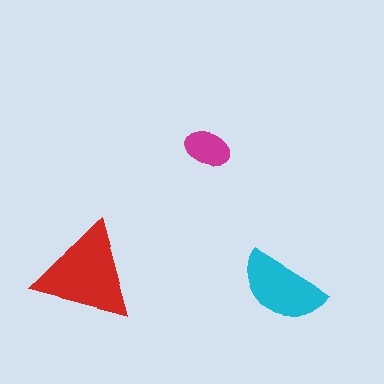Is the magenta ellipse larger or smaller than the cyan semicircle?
Smaller.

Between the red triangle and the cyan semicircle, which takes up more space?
The red triangle.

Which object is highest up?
The magenta ellipse is topmost.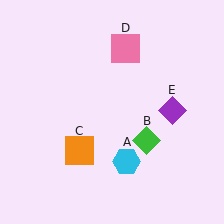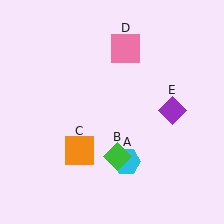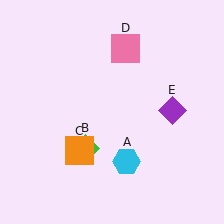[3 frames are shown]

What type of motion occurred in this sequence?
The green diamond (object B) rotated clockwise around the center of the scene.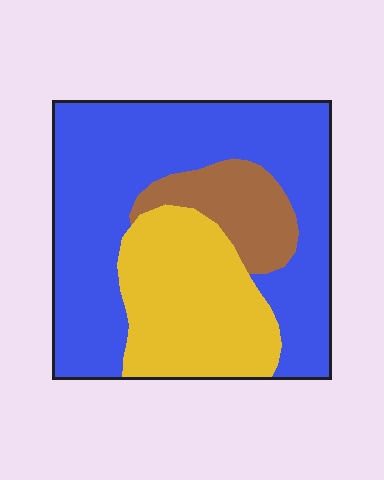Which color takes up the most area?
Blue, at roughly 60%.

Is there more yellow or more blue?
Blue.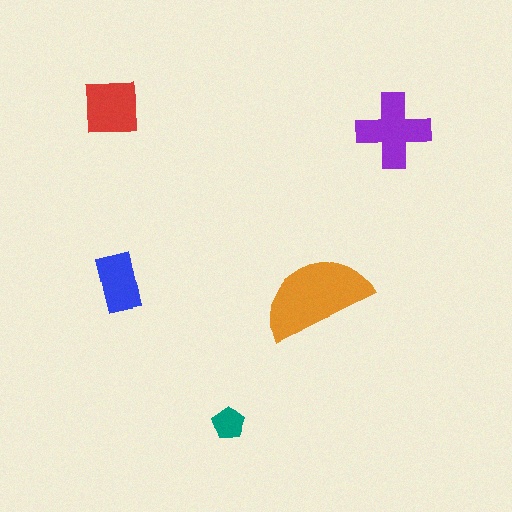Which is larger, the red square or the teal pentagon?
The red square.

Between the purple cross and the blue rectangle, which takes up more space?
The purple cross.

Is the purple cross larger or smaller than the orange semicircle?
Smaller.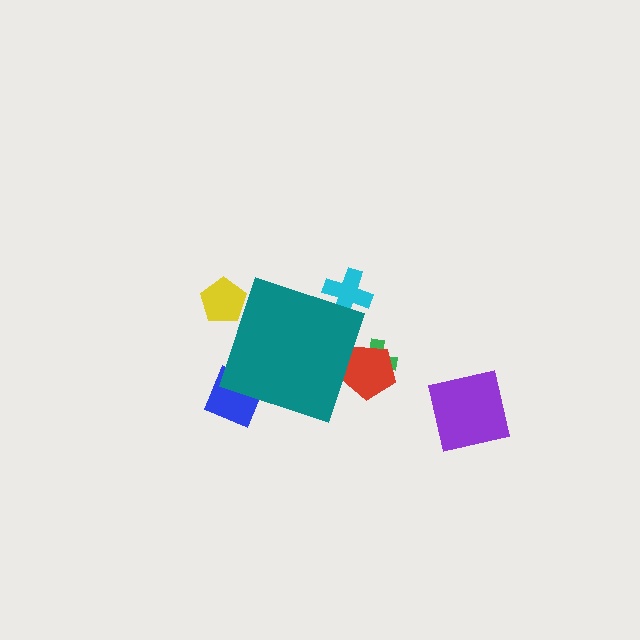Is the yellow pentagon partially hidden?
Yes, the yellow pentagon is partially hidden behind the teal diamond.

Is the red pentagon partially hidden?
Yes, the red pentagon is partially hidden behind the teal diamond.